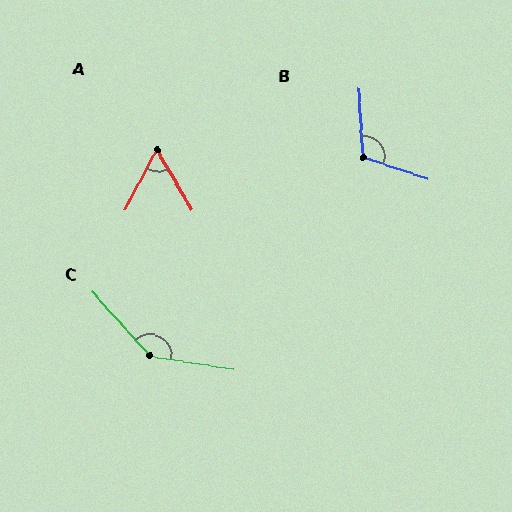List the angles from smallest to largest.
A (59°), B (112°), C (141°).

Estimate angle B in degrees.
Approximately 112 degrees.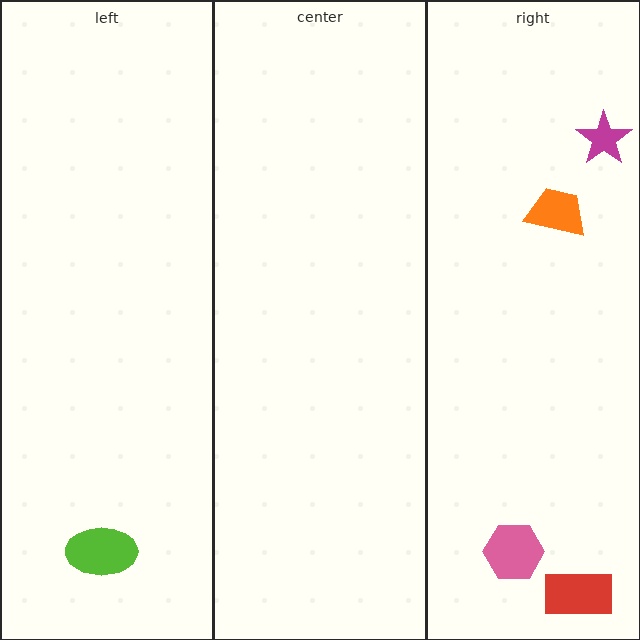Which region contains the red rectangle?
The right region.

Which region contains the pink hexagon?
The right region.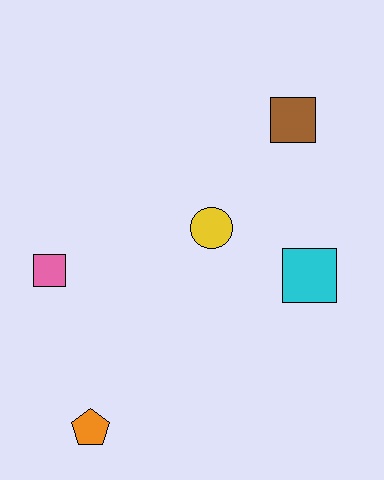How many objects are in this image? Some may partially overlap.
There are 5 objects.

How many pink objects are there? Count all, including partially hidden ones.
There is 1 pink object.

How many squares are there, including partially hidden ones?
There are 3 squares.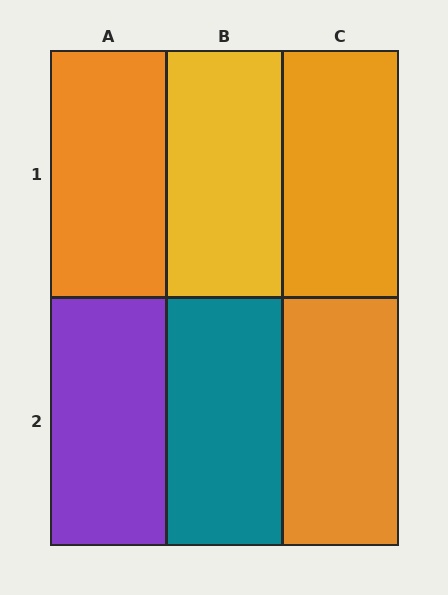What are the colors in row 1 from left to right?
Orange, yellow, orange.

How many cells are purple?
1 cell is purple.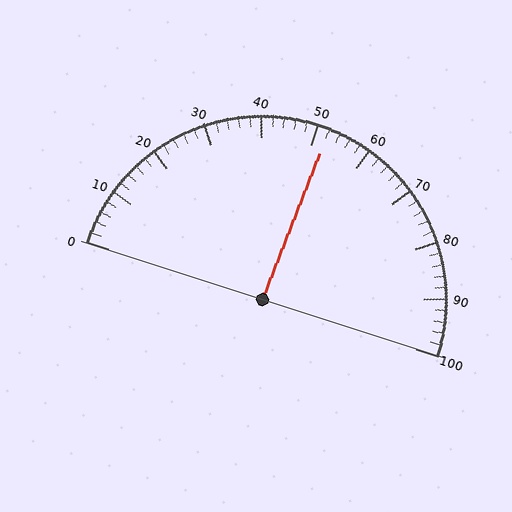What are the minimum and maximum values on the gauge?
The gauge ranges from 0 to 100.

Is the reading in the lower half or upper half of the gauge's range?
The reading is in the upper half of the range (0 to 100).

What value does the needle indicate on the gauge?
The needle indicates approximately 52.